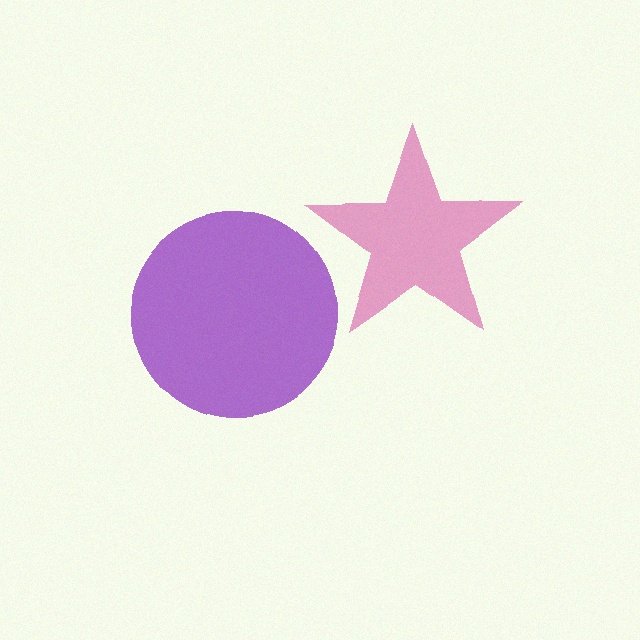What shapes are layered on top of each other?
The layered shapes are: a purple circle, a pink star.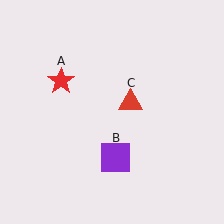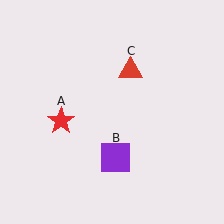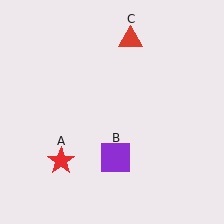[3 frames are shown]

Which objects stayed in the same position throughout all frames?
Purple square (object B) remained stationary.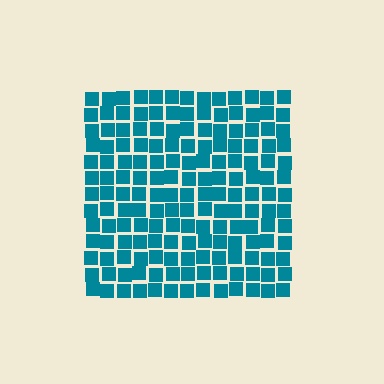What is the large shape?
The large shape is a square.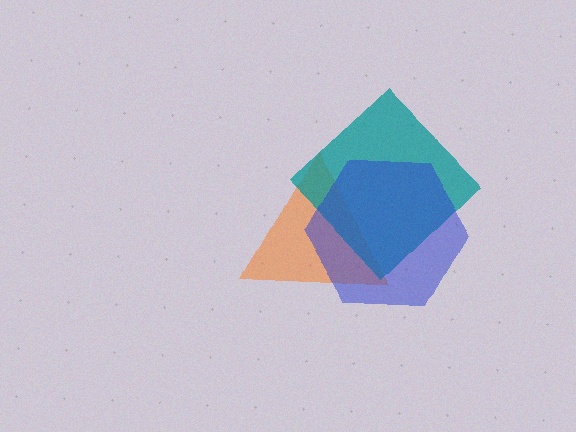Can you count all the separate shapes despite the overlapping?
Yes, there are 3 separate shapes.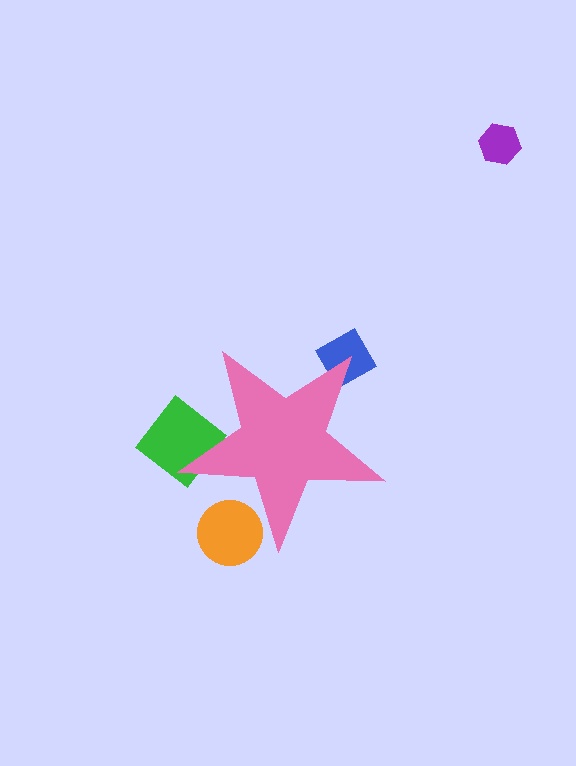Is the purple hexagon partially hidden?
No, the purple hexagon is fully visible.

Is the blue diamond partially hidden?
Yes, the blue diamond is partially hidden behind the pink star.